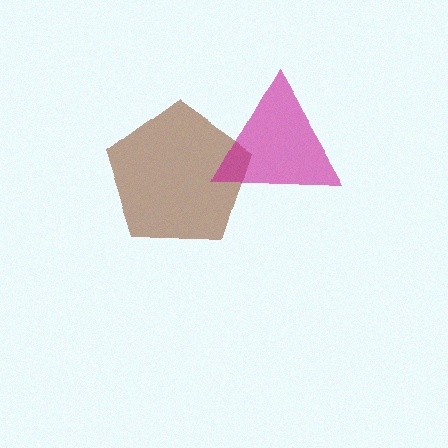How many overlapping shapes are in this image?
There are 2 overlapping shapes in the image.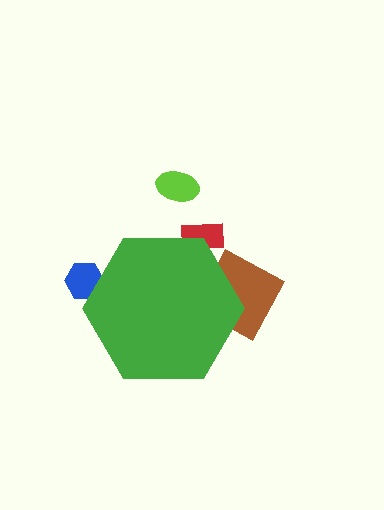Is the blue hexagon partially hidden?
Yes, the blue hexagon is partially hidden behind the green hexagon.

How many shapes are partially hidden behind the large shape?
3 shapes are partially hidden.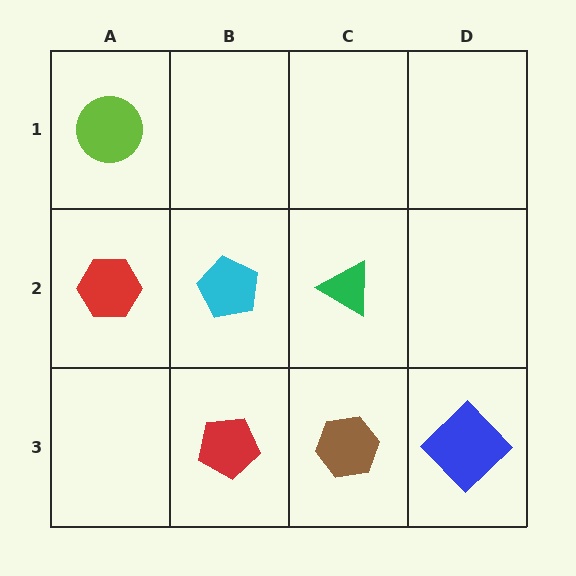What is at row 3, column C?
A brown hexagon.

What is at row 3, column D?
A blue diamond.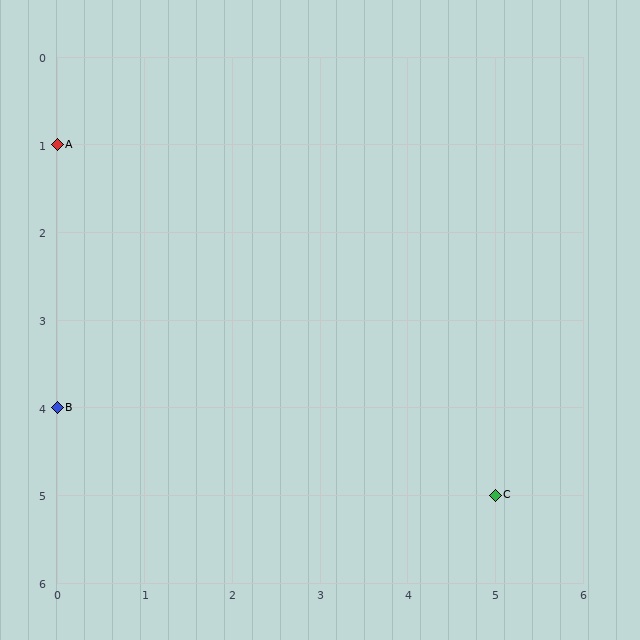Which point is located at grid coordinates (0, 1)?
Point A is at (0, 1).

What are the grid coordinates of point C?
Point C is at grid coordinates (5, 5).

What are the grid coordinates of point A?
Point A is at grid coordinates (0, 1).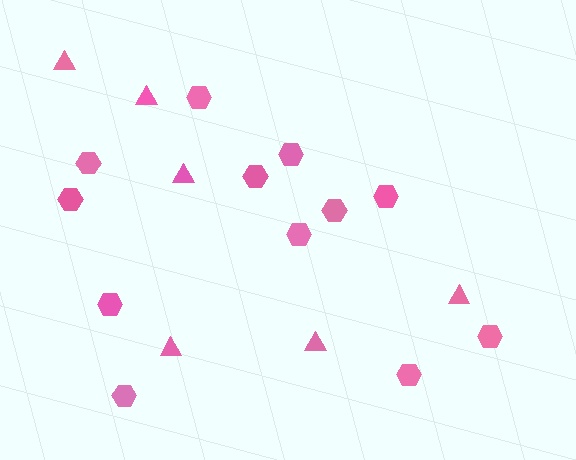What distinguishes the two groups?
There are 2 groups: one group of hexagons (12) and one group of triangles (6).